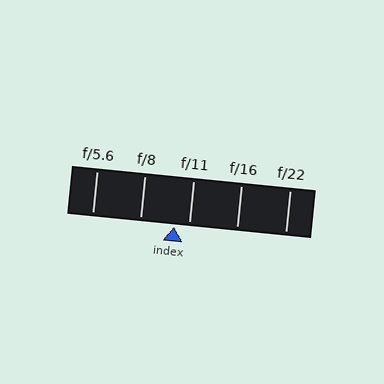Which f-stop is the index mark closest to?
The index mark is closest to f/11.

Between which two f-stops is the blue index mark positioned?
The index mark is between f/8 and f/11.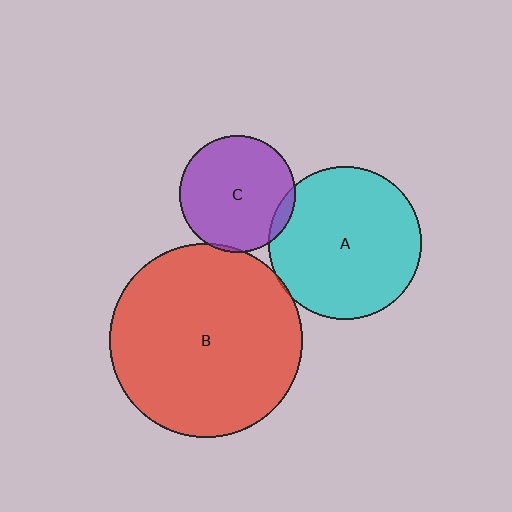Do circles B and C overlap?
Yes.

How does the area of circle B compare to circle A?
Approximately 1.6 times.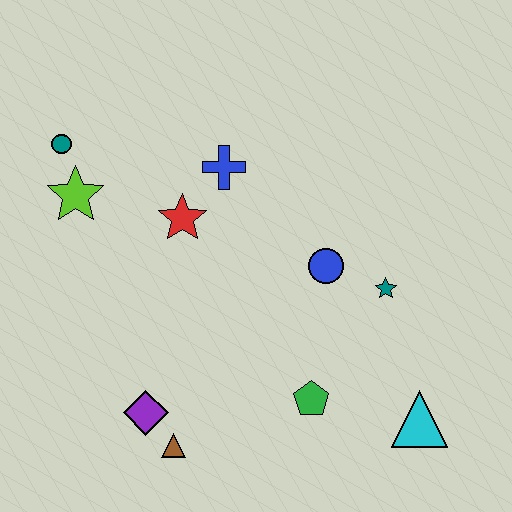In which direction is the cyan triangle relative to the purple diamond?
The cyan triangle is to the right of the purple diamond.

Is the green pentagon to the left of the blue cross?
No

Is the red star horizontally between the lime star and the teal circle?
No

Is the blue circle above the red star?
No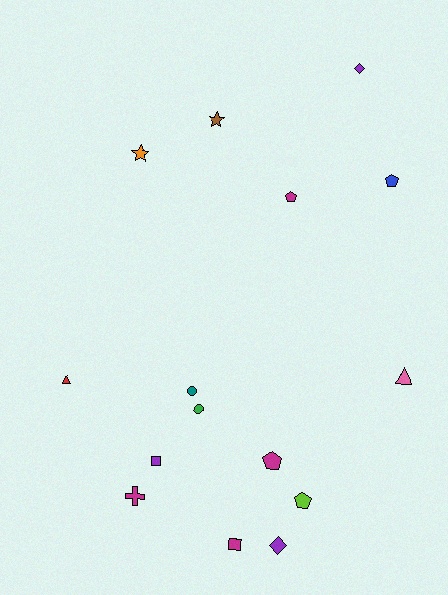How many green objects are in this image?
There is 1 green object.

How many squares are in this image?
There are 2 squares.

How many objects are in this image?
There are 15 objects.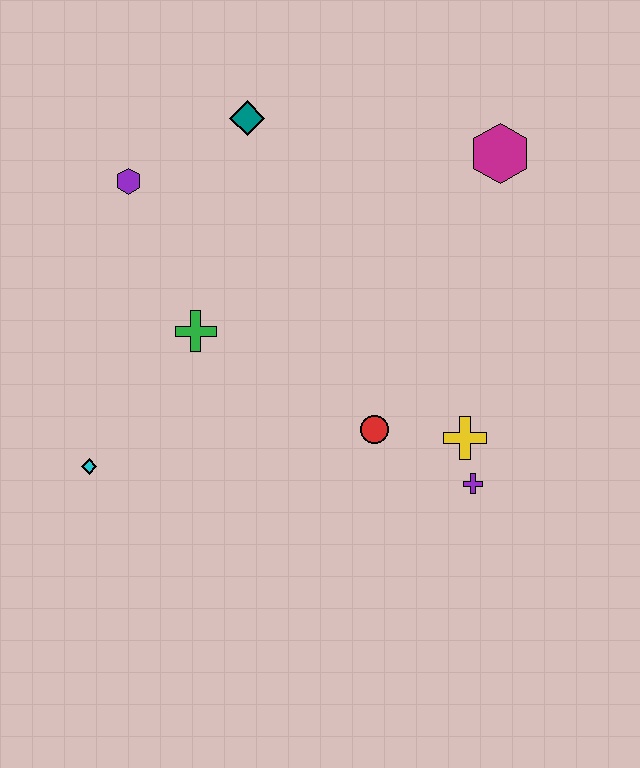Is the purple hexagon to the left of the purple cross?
Yes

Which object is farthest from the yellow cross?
The purple hexagon is farthest from the yellow cross.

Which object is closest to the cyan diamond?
The green cross is closest to the cyan diamond.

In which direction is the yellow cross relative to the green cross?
The yellow cross is to the right of the green cross.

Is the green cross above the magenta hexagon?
No